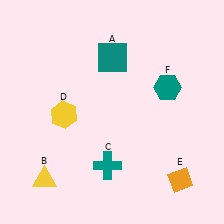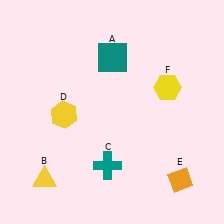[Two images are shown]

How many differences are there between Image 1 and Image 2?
There is 1 difference between the two images.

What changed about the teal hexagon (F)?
In Image 1, F is teal. In Image 2, it changed to yellow.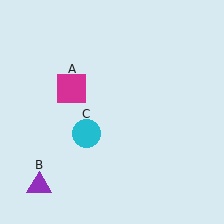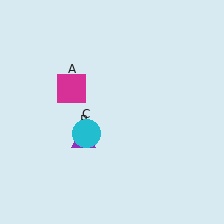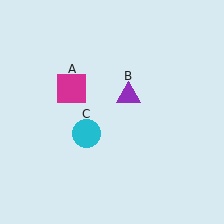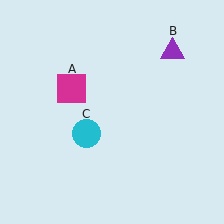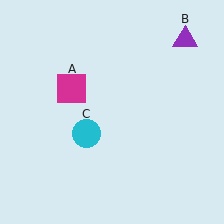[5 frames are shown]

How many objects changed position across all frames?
1 object changed position: purple triangle (object B).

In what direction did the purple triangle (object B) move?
The purple triangle (object B) moved up and to the right.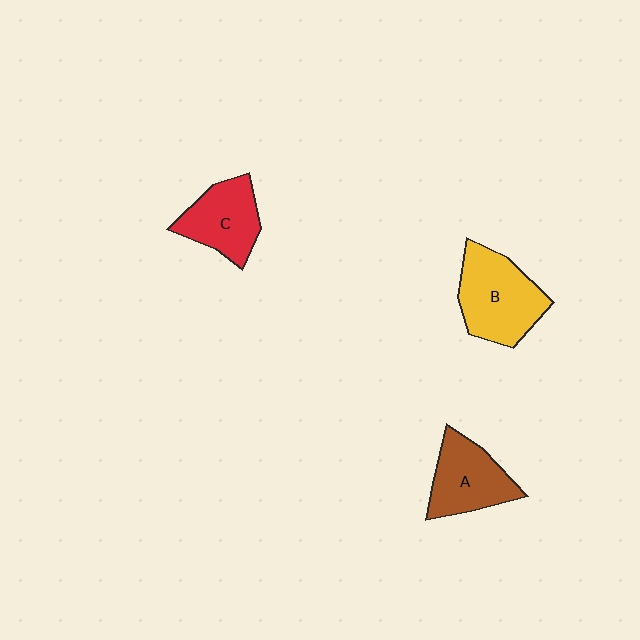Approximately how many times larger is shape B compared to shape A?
Approximately 1.2 times.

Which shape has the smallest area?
Shape C (red).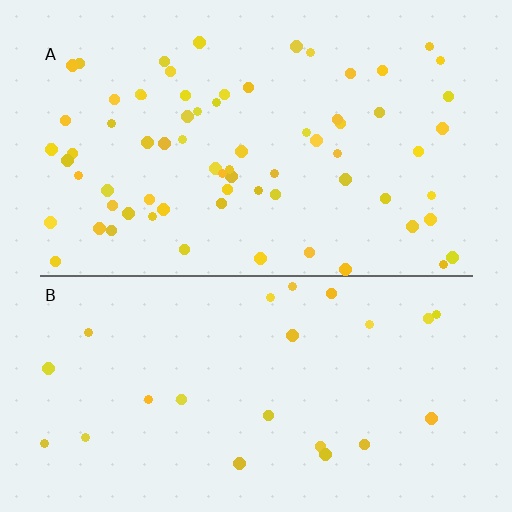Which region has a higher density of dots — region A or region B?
A (the top).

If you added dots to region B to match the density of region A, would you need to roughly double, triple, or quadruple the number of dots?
Approximately triple.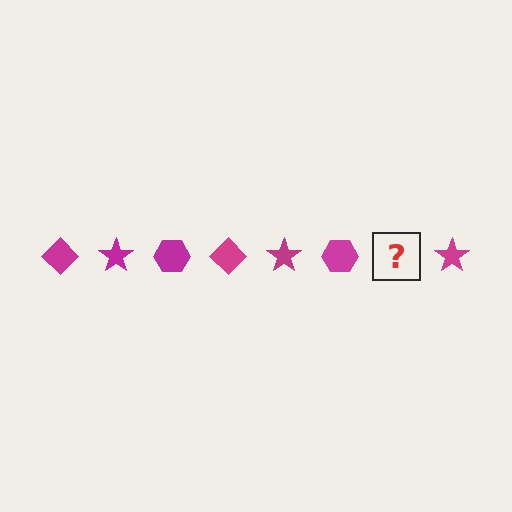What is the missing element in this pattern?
The missing element is a magenta diamond.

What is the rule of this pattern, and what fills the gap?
The rule is that the pattern cycles through diamond, star, hexagon shapes in magenta. The gap should be filled with a magenta diamond.